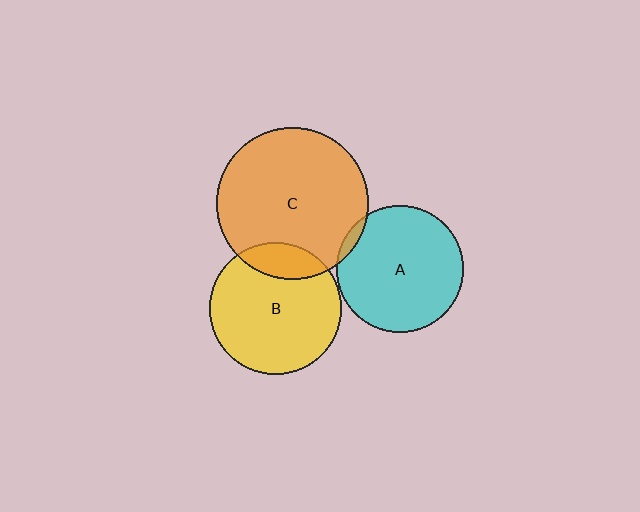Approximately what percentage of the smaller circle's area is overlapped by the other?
Approximately 5%.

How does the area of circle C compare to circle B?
Approximately 1.3 times.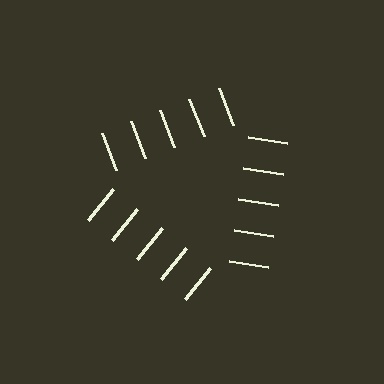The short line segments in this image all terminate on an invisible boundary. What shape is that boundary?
An illusory triangle — the line segments terminate on its edges but no continuous stroke is drawn.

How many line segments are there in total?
15 — 5 along each of the 3 edges.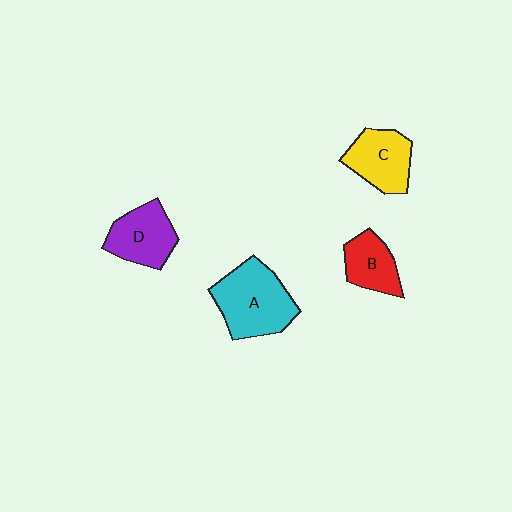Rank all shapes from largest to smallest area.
From largest to smallest: A (cyan), D (purple), C (yellow), B (red).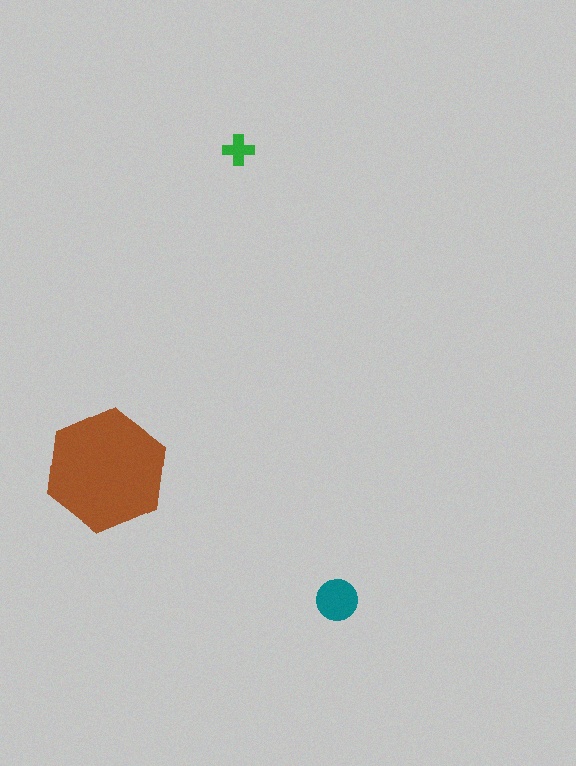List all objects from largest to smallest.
The brown hexagon, the teal circle, the green cross.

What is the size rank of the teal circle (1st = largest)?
2nd.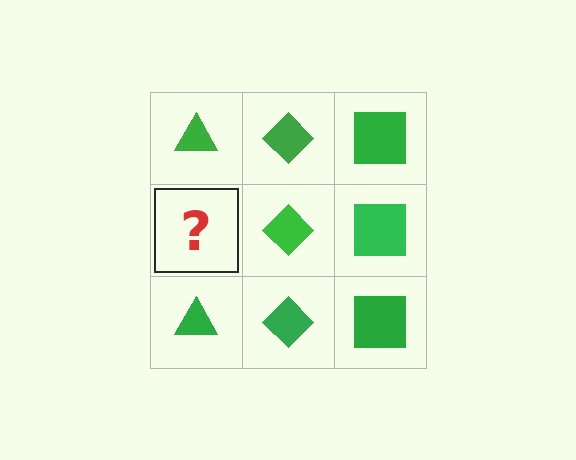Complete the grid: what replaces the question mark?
The question mark should be replaced with a green triangle.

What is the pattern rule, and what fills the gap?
The rule is that each column has a consistent shape. The gap should be filled with a green triangle.